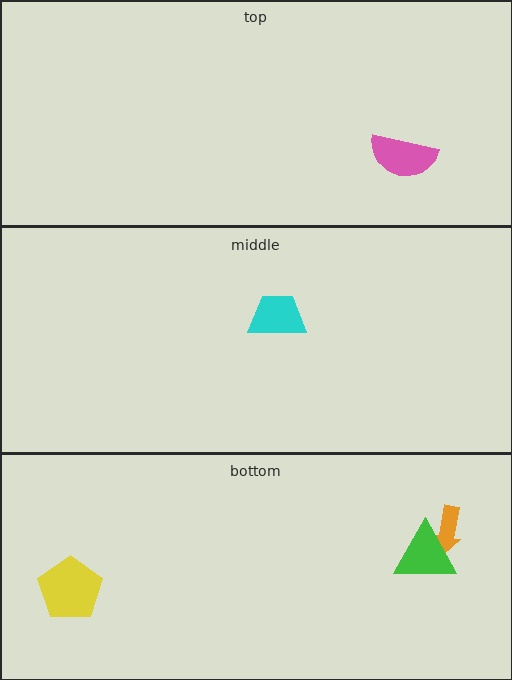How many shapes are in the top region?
1.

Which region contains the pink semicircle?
The top region.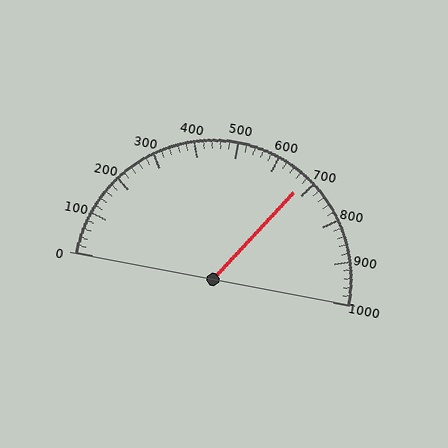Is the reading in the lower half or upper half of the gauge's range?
The reading is in the upper half of the range (0 to 1000).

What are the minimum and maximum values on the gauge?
The gauge ranges from 0 to 1000.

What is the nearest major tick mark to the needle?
The nearest major tick mark is 700.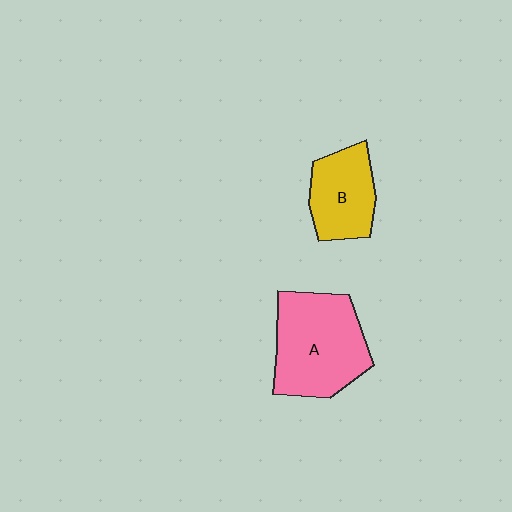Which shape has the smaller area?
Shape B (yellow).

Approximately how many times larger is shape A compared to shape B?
Approximately 1.6 times.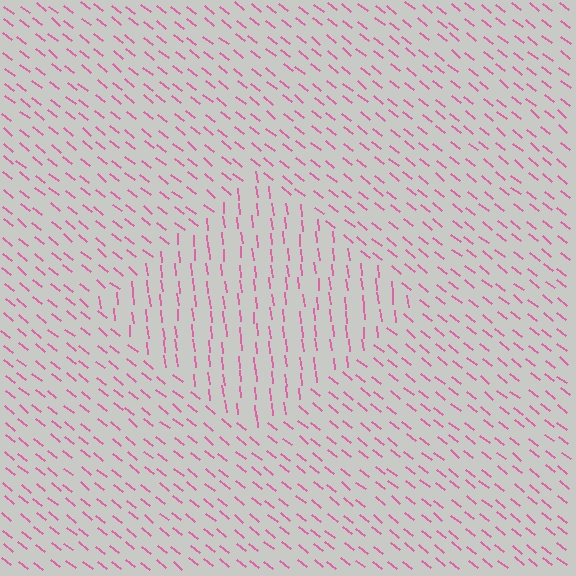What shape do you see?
I see a diamond.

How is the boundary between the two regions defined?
The boundary is defined purely by a change in line orientation (approximately 45 degrees difference). All lines are the same color and thickness.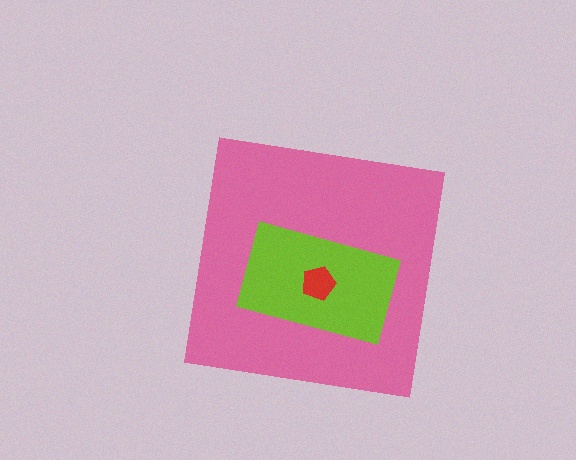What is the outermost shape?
The pink square.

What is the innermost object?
The red pentagon.